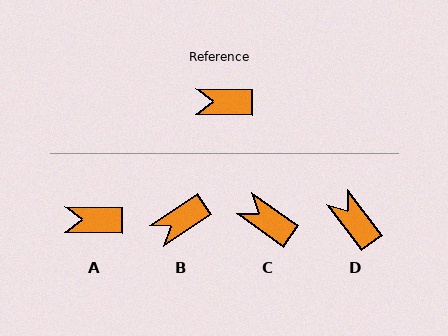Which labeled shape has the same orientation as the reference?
A.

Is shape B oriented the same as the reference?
No, it is off by about 34 degrees.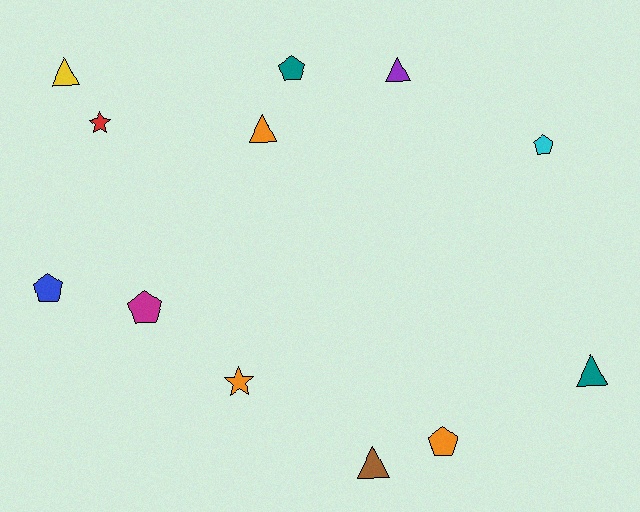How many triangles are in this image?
There are 5 triangles.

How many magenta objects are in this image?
There is 1 magenta object.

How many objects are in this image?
There are 12 objects.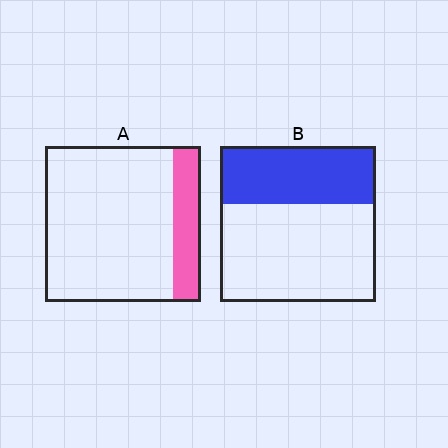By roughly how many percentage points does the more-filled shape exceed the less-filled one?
By roughly 20 percentage points (B over A).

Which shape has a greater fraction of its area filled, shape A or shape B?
Shape B.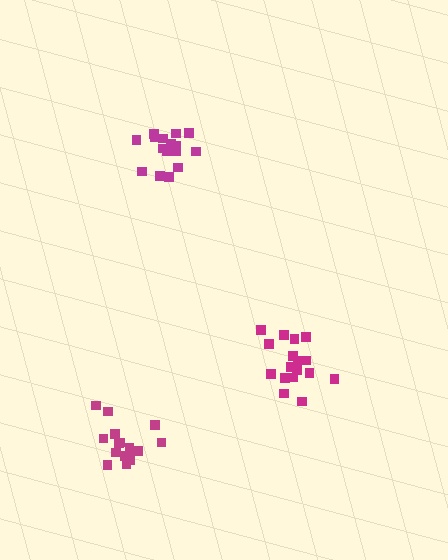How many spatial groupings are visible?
There are 3 spatial groupings.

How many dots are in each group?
Group 1: 17 dots, Group 2: 17 dots, Group 3: 16 dots (50 total).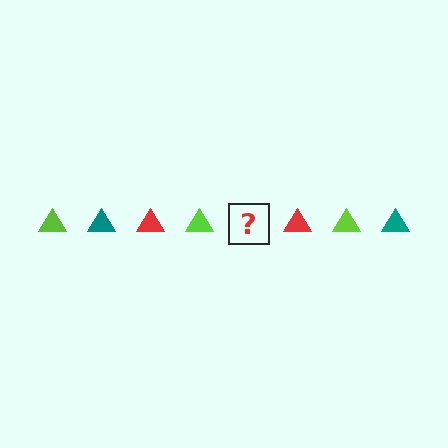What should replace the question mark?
The question mark should be replaced with a teal triangle.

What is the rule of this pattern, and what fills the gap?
The rule is that the pattern cycles through lime, teal, red triangles. The gap should be filled with a teal triangle.